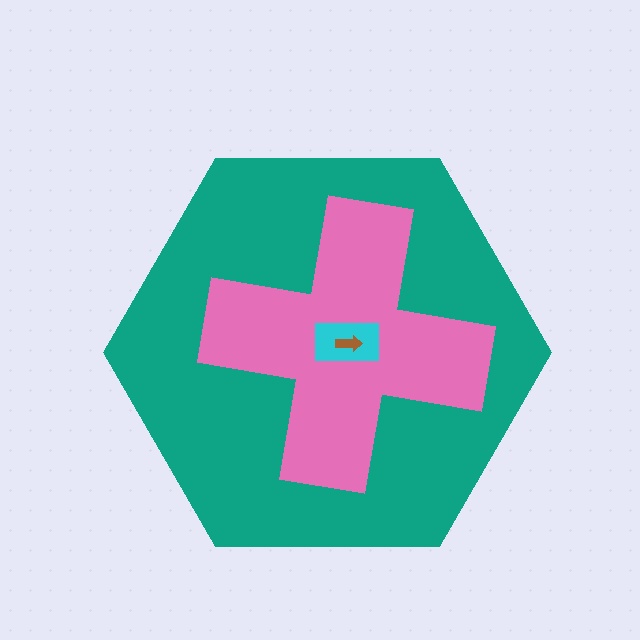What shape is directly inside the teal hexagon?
The pink cross.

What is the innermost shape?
The brown arrow.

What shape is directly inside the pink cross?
The cyan rectangle.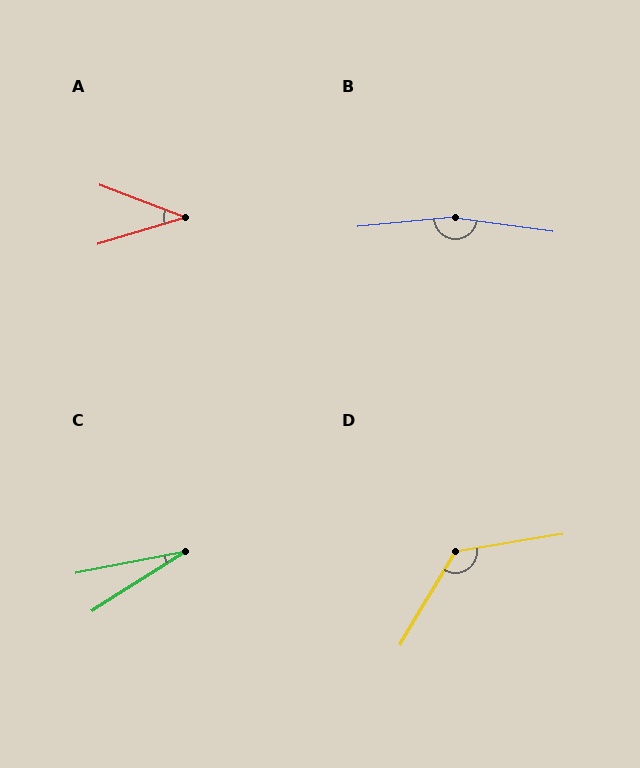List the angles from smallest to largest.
C (21°), A (37°), D (130°), B (167°).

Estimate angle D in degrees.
Approximately 130 degrees.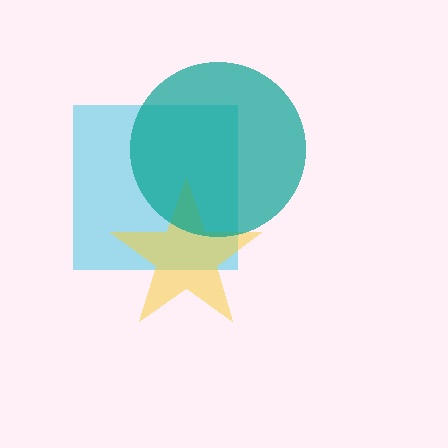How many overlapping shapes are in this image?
There are 3 overlapping shapes in the image.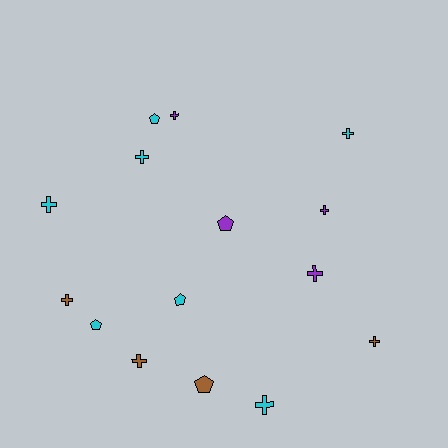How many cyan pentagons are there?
There are 3 cyan pentagons.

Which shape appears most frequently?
Cross, with 10 objects.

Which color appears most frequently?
Cyan, with 7 objects.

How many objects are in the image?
There are 15 objects.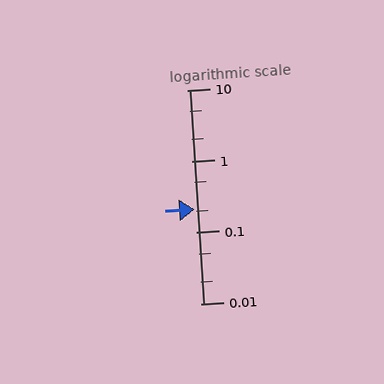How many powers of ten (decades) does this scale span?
The scale spans 3 decades, from 0.01 to 10.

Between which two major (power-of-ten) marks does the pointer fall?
The pointer is between 0.1 and 1.